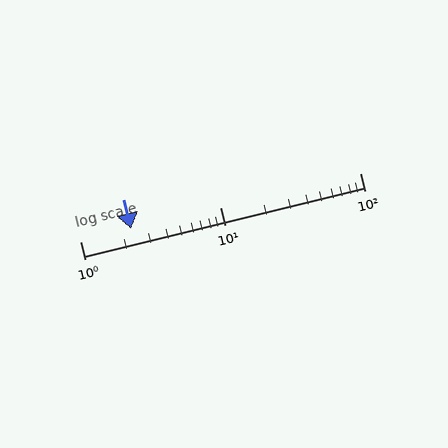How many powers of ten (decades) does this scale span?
The scale spans 2 decades, from 1 to 100.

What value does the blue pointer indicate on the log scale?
The pointer indicates approximately 2.3.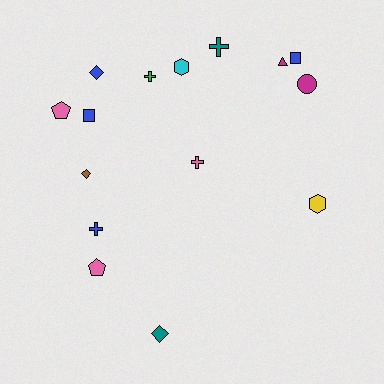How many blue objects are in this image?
There are 4 blue objects.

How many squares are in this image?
There are 2 squares.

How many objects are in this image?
There are 15 objects.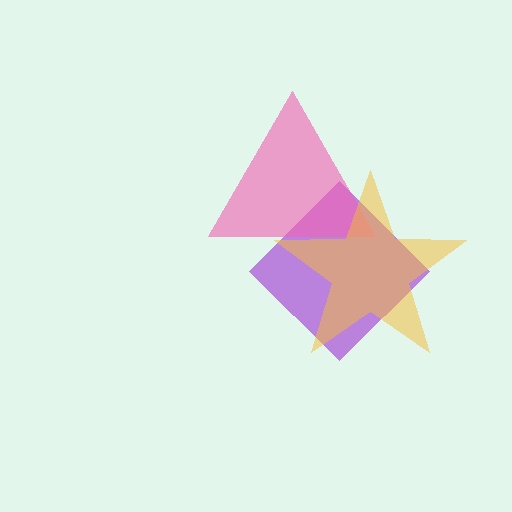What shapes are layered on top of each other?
The layered shapes are: a purple diamond, a pink triangle, a yellow star.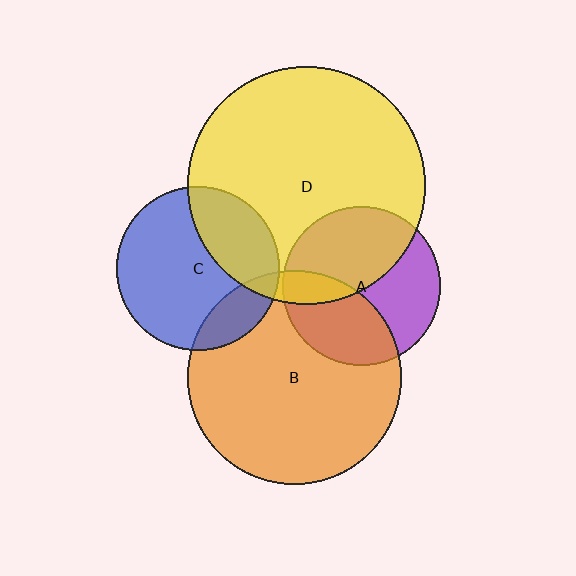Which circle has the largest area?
Circle D (yellow).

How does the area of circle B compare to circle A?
Approximately 1.8 times.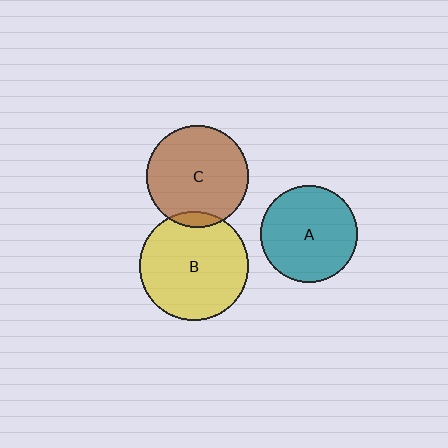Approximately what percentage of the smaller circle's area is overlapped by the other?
Approximately 5%.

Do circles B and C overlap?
Yes.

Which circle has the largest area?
Circle B (yellow).